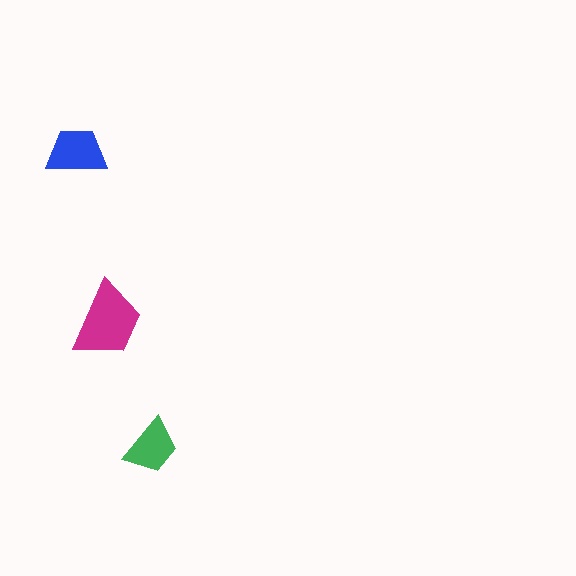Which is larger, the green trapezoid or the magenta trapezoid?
The magenta one.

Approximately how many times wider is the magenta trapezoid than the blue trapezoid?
About 1.5 times wider.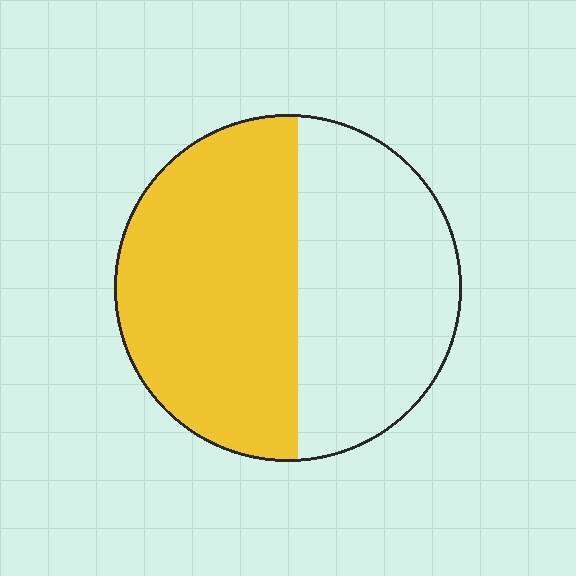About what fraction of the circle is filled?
About one half (1/2).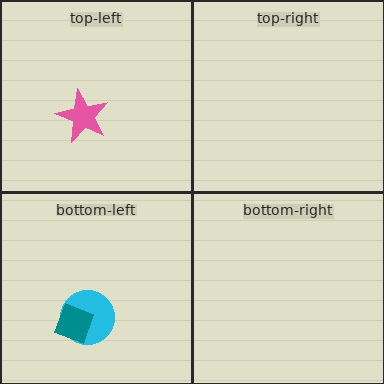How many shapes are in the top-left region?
1.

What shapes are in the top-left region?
The pink star.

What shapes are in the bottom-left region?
The cyan circle, the teal diamond.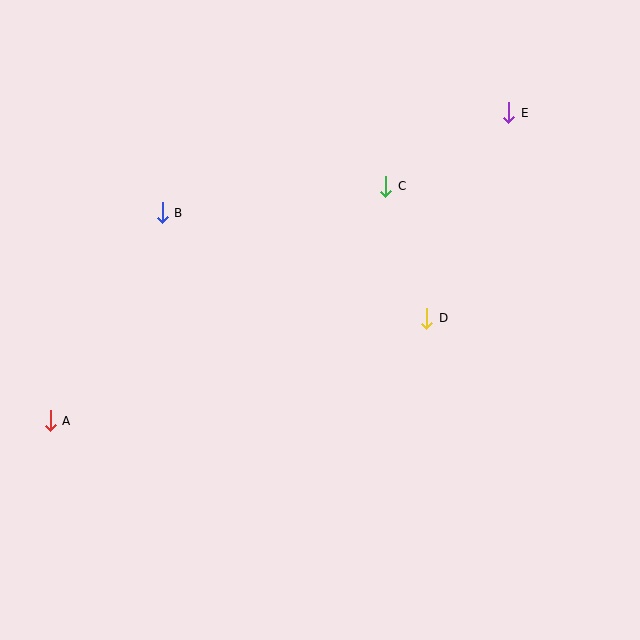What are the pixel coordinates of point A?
Point A is at (50, 421).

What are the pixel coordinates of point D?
Point D is at (427, 318).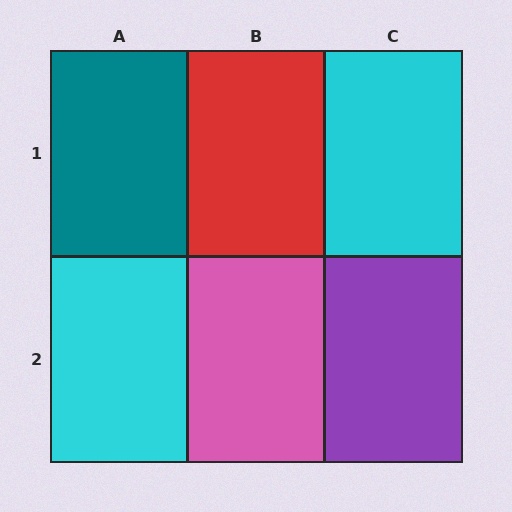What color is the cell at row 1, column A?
Teal.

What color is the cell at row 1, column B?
Red.